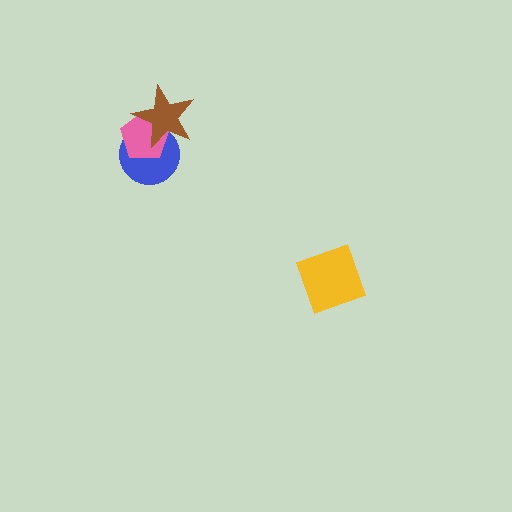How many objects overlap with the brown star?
2 objects overlap with the brown star.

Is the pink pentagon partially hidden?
Yes, it is partially covered by another shape.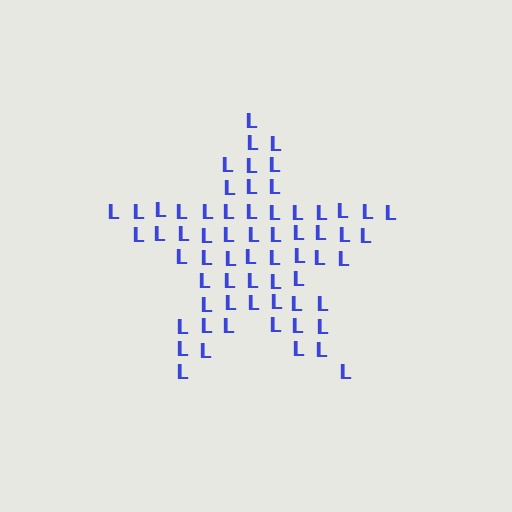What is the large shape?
The large shape is a star.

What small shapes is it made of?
It is made of small letter L's.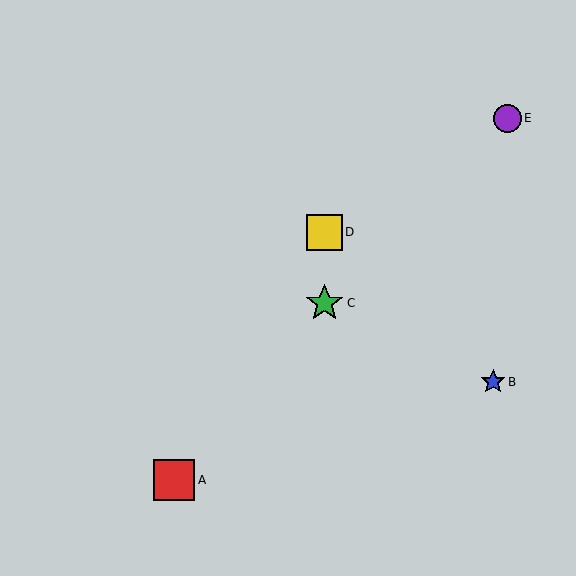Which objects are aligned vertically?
Objects C, D are aligned vertically.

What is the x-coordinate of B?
Object B is at x≈493.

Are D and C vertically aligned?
Yes, both are at x≈324.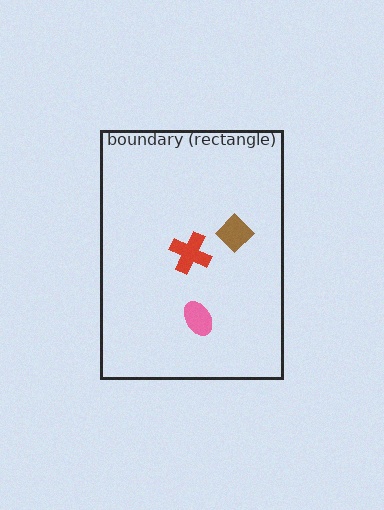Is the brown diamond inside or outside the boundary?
Inside.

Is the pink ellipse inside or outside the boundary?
Inside.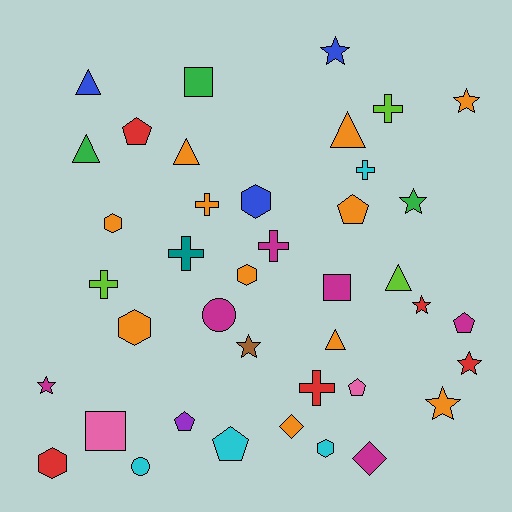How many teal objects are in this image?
There is 1 teal object.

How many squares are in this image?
There are 3 squares.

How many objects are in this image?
There are 40 objects.